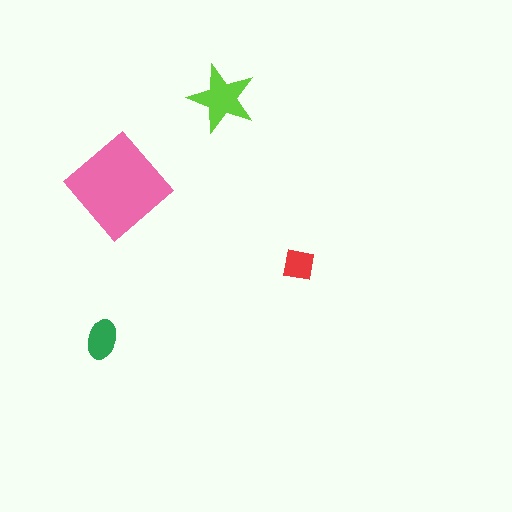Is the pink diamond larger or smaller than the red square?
Larger.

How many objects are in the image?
There are 4 objects in the image.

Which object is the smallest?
The red square.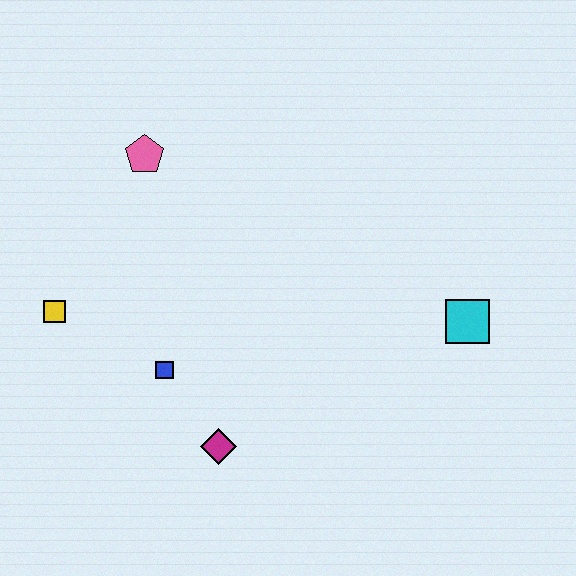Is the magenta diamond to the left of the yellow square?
No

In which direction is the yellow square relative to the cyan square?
The yellow square is to the left of the cyan square.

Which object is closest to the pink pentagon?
The yellow square is closest to the pink pentagon.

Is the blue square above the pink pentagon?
No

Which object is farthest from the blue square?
The cyan square is farthest from the blue square.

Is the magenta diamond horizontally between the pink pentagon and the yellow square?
No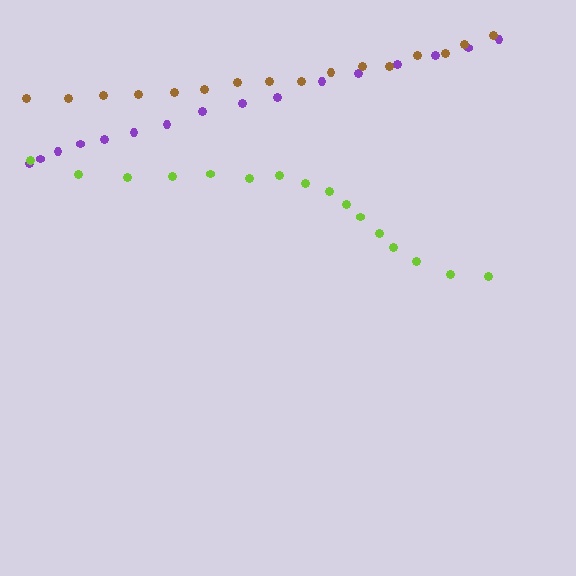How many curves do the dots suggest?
There are 3 distinct paths.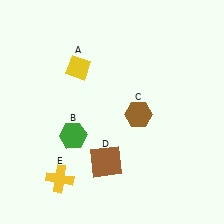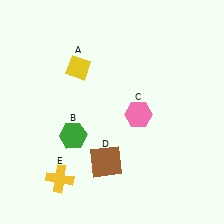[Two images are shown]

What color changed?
The hexagon (C) changed from brown in Image 1 to pink in Image 2.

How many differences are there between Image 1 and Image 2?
There is 1 difference between the two images.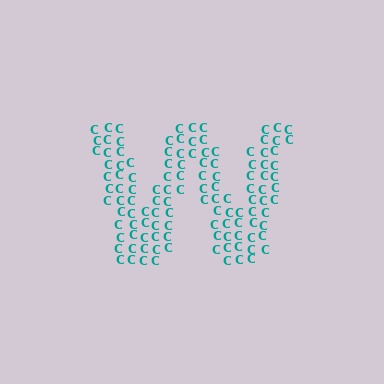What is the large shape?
The large shape is the letter W.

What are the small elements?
The small elements are letter C's.